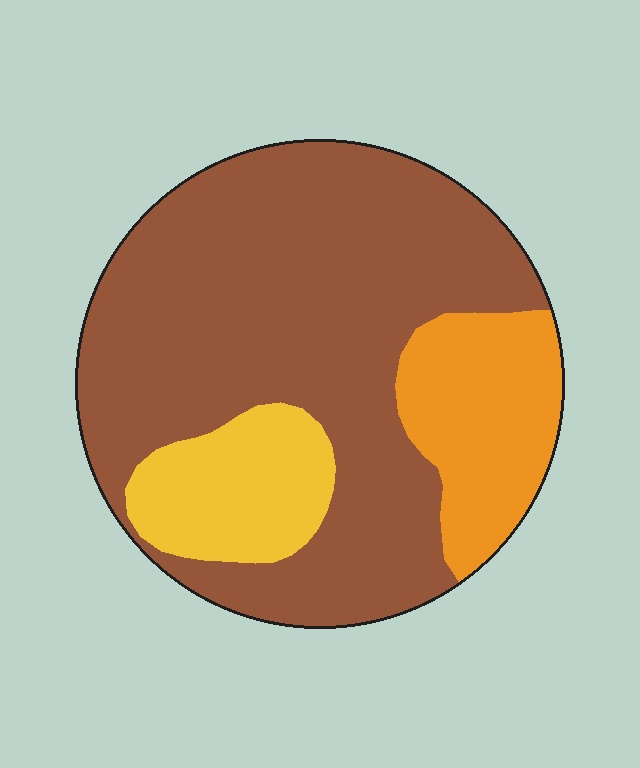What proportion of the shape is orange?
Orange takes up about one sixth (1/6) of the shape.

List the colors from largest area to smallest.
From largest to smallest: brown, orange, yellow.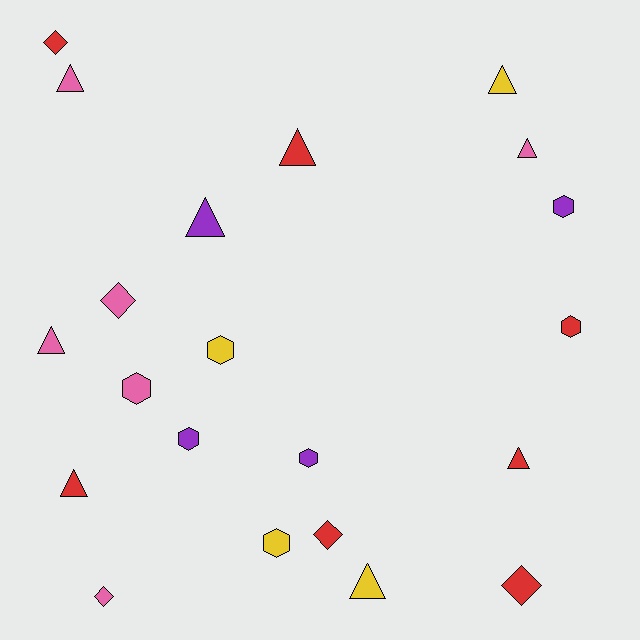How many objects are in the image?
There are 21 objects.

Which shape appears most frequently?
Triangle, with 9 objects.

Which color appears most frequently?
Red, with 7 objects.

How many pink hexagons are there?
There is 1 pink hexagon.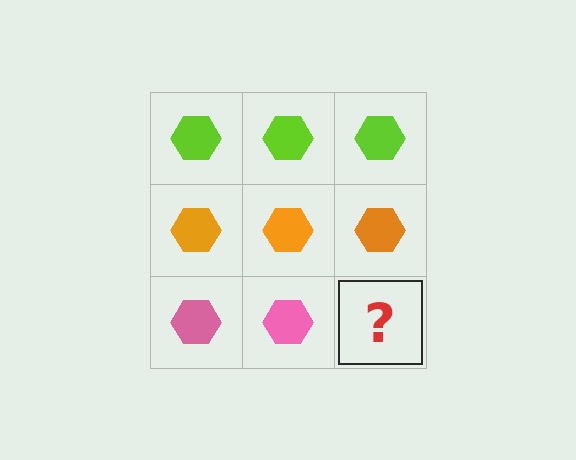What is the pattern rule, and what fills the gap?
The rule is that each row has a consistent color. The gap should be filled with a pink hexagon.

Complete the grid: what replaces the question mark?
The question mark should be replaced with a pink hexagon.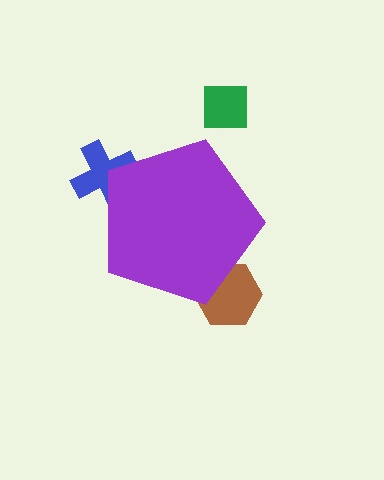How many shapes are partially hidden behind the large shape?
2 shapes are partially hidden.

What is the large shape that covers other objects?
A purple pentagon.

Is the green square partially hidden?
No, the green square is fully visible.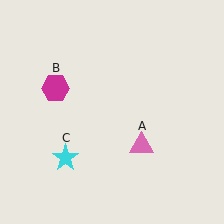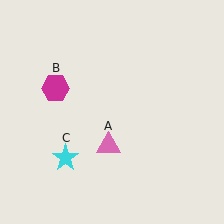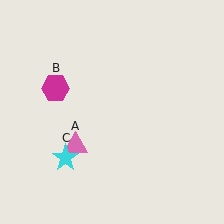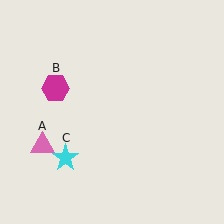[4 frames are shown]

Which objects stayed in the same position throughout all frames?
Magenta hexagon (object B) and cyan star (object C) remained stationary.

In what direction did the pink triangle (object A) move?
The pink triangle (object A) moved left.